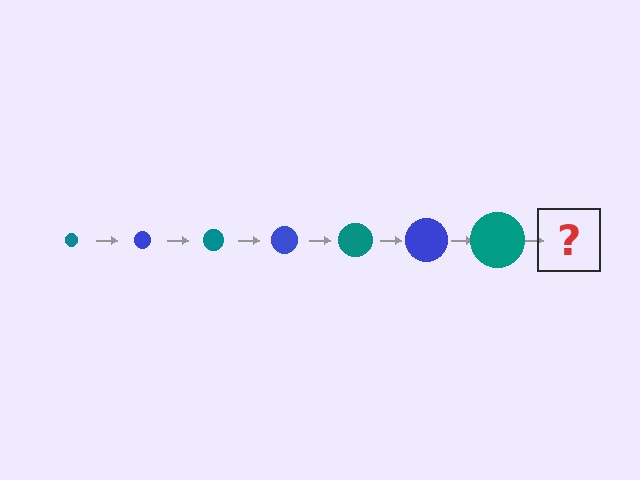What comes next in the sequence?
The next element should be a blue circle, larger than the previous one.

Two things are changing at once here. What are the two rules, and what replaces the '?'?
The two rules are that the circle grows larger each step and the color cycles through teal and blue. The '?' should be a blue circle, larger than the previous one.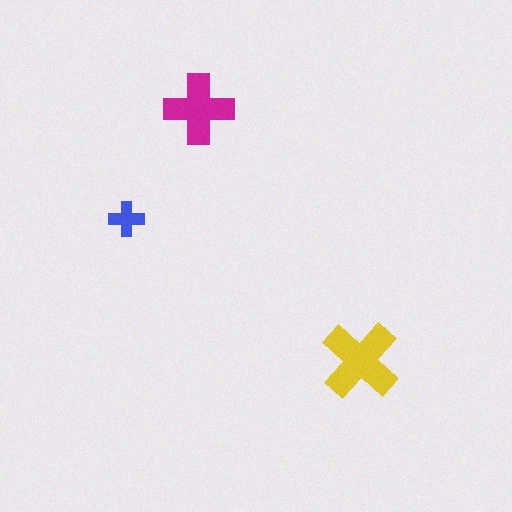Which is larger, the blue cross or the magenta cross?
The magenta one.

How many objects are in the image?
There are 3 objects in the image.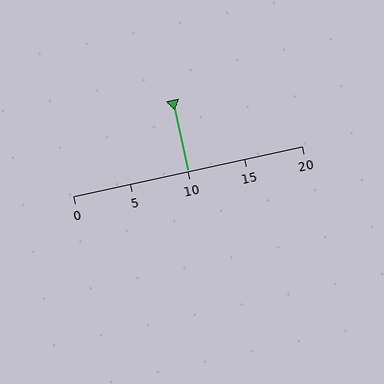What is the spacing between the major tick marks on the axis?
The major ticks are spaced 5 apart.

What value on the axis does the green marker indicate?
The marker indicates approximately 10.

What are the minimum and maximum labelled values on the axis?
The axis runs from 0 to 20.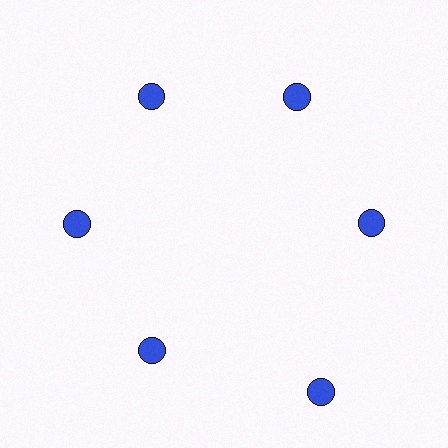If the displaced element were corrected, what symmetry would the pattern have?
It would have 6-fold rotational symmetry — the pattern would map onto itself every 60 degrees.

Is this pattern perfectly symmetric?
No. The 6 blue circles are arranged in a ring, but one element near the 5 o'clock position is pushed outward from the center, breaking the 6-fold rotational symmetry.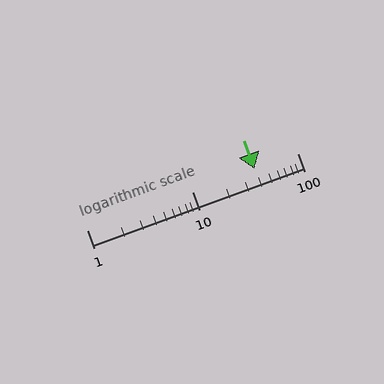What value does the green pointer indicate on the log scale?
The pointer indicates approximately 39.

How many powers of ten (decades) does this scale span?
The scale spans 2 decades, from 1 to 100.